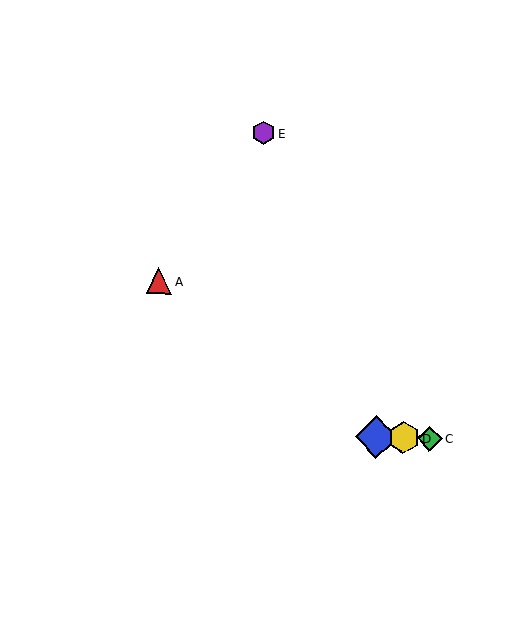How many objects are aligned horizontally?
3 objects (B, C, D) are aligned horizontally.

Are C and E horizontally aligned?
No, C is at y≈438 and E is at y≈133.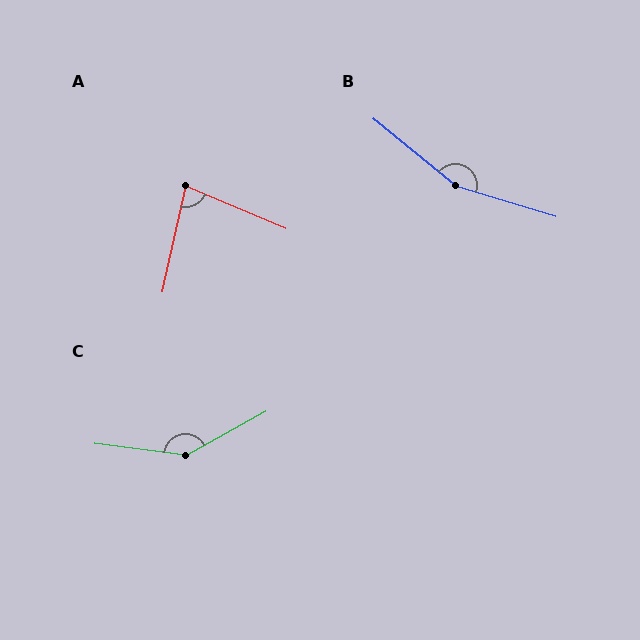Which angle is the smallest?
A, at approximately 80 degrees.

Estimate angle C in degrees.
Approximately 144 degrees.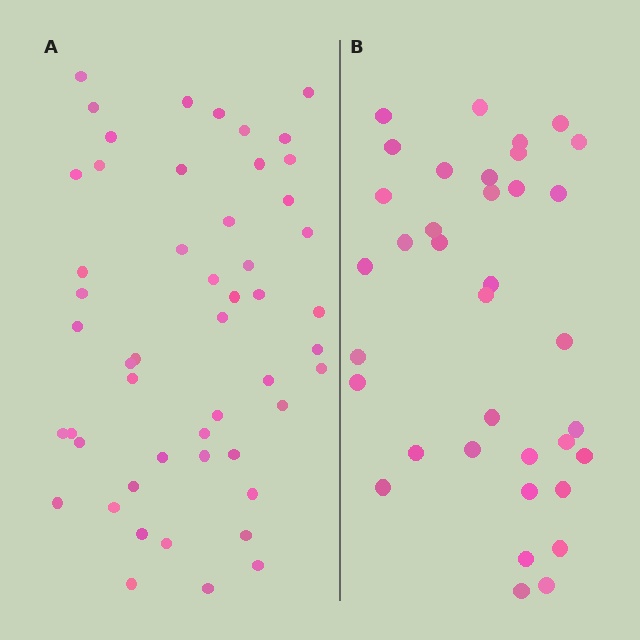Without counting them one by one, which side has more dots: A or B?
Region A (the left region) has more dots.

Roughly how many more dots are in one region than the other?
Region A has approximately 15 more dots than region B.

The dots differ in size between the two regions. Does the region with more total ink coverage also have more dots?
No. Region B has more total ink coverage because its dots are larger, but region A actually contains more individual dots. Total area can be misleading — the number of items is what matters here.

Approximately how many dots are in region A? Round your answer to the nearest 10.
About 50 dots. (The exact count is 51, which rounds to 50.)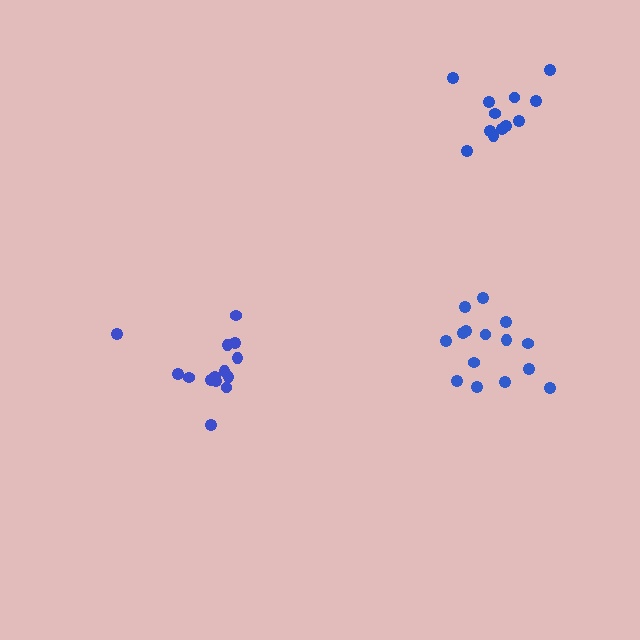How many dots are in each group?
Group 1: 15 dots, Group 2: 14 dots, Group 3: 12 dots (41 total).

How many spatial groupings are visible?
There are 3 spatial groupings.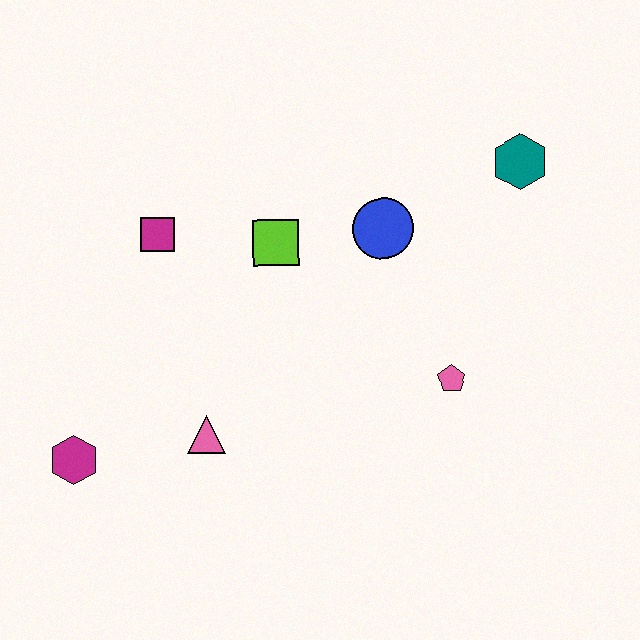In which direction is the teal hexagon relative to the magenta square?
The teal hexagon is to the right of the magenta square.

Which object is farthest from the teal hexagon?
The magenta hexagon is farthest from the teal hexagon.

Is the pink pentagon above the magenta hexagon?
Yes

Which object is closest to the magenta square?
The lime square is closest to the magenta square.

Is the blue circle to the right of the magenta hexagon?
Yes